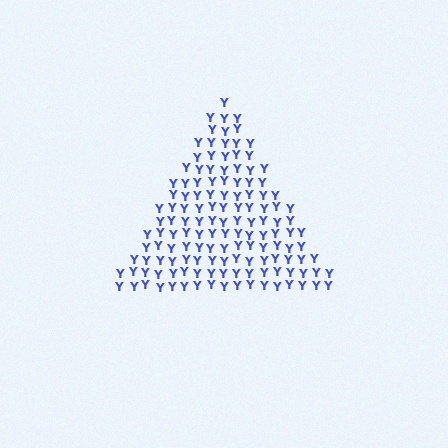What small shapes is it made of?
It is made of small letter Y's.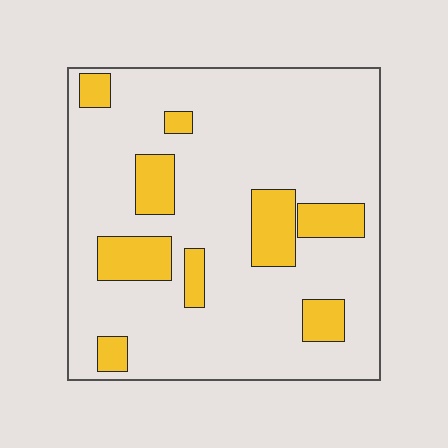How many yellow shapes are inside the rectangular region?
9.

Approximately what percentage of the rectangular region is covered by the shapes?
Approximately 20%.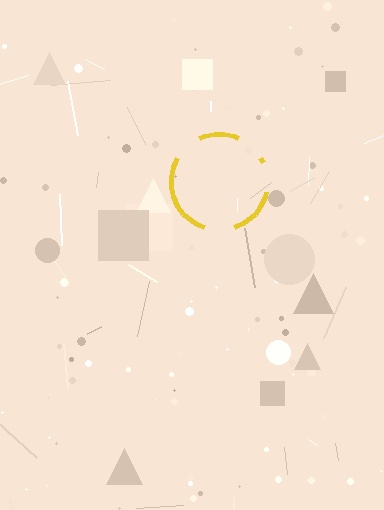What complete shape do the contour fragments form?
The contour fragments form a circle.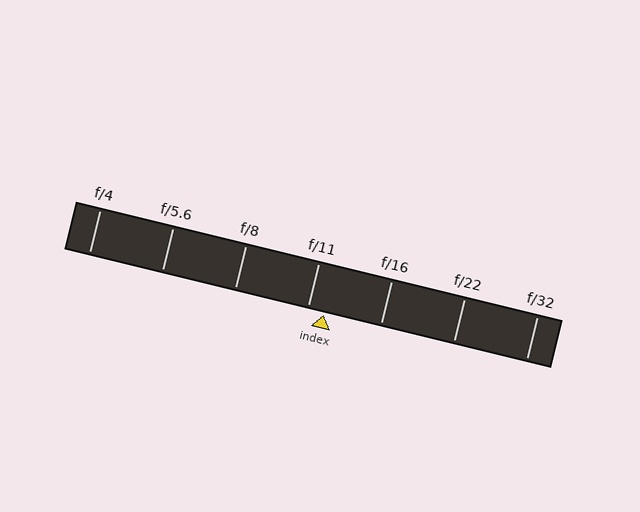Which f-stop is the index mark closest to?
The index mark is closest to f/11.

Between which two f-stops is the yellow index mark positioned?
The index mark is between f/11 and f/16.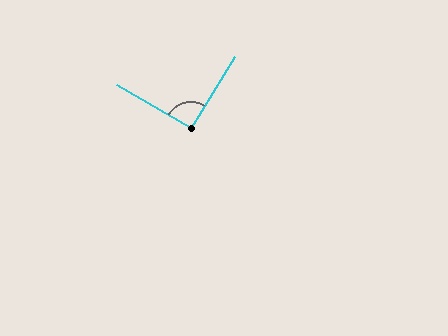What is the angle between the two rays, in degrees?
Approximately 91 degrees.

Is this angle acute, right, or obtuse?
It is approximately a right angle.